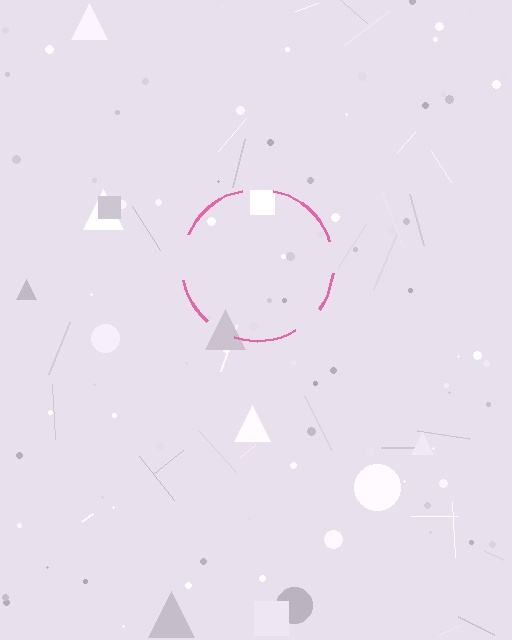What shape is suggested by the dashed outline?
The dashed outline suggests a circle.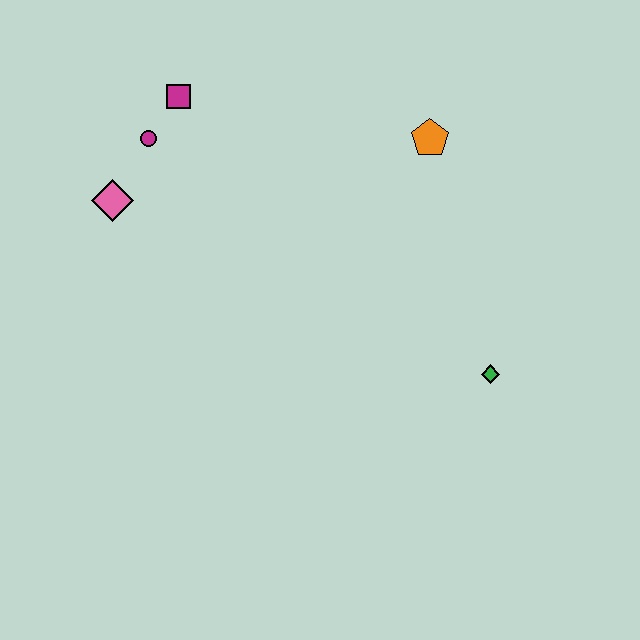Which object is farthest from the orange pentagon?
The pink diamond is farthest from the orange pentagon.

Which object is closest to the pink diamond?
The magenta circle is closest to the pink diamond.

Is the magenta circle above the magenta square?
No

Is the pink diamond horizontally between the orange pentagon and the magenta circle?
No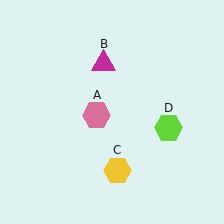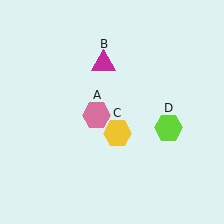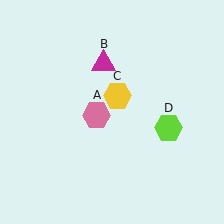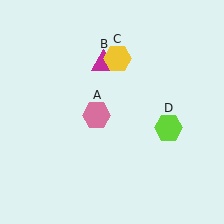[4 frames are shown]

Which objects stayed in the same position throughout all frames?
Pink hexagon (object A) and magenta triangle (object B) and lime hexagon (object D) remained stationary.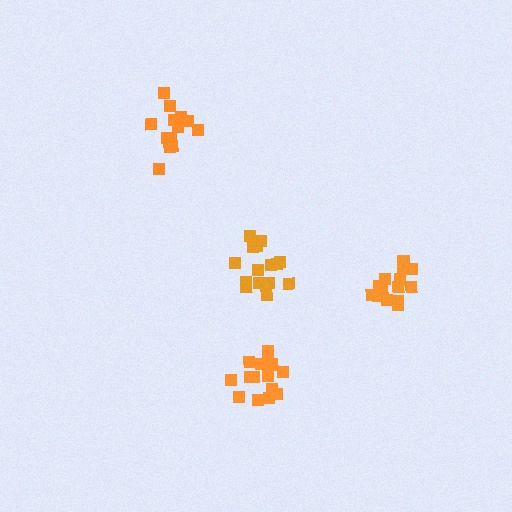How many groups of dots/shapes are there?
There are 4 groups.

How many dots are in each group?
Group 1: 15 dots, Group 2: 14 dots, Group 3: 14 dots, Group 4: 16 dots (59 total).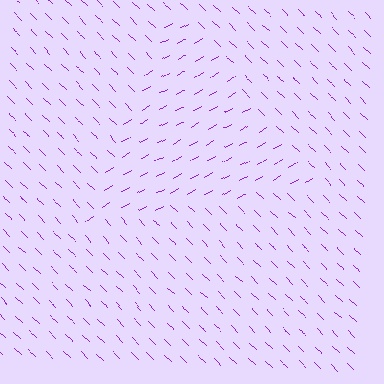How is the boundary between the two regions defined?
The boundary is defined purely by a change in line orientation (approximately 74 degrees difference). All lines are the same color and thickness.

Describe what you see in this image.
The image is filled with small purple line segments. A triangle region in the image has lines oriented differently from the surrounding lines, creating a visible texture boundary.